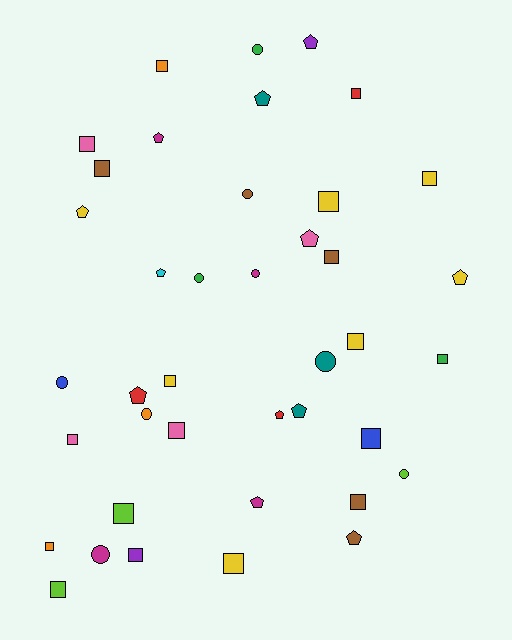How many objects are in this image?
There are 40 objects.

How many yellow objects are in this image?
There are 7 yellow objects.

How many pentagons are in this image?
There are 12 pentagons.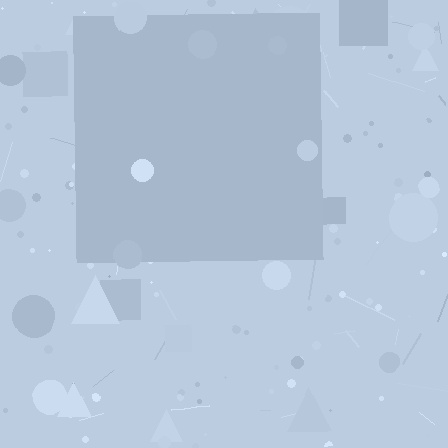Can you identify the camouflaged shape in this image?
The camouflaged shape is a square.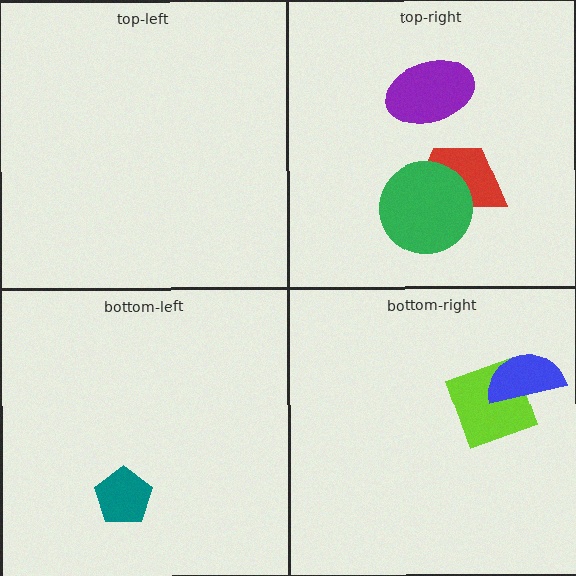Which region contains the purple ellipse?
The top-right region.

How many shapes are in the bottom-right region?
2.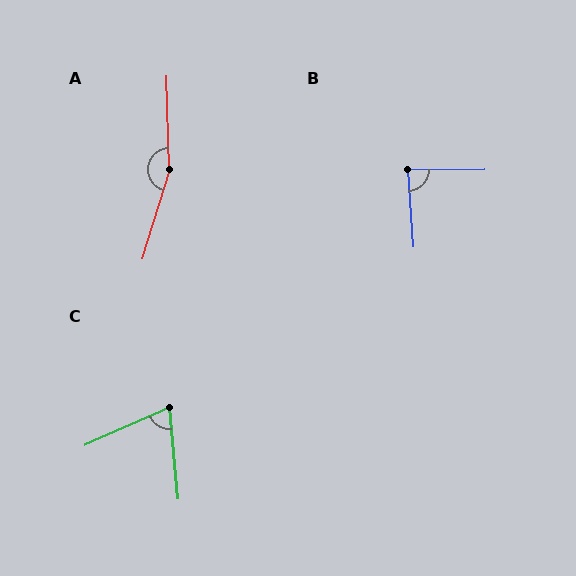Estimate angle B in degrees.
Approximately 86 degrees.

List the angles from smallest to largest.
C (71°), B (86°), A (161°).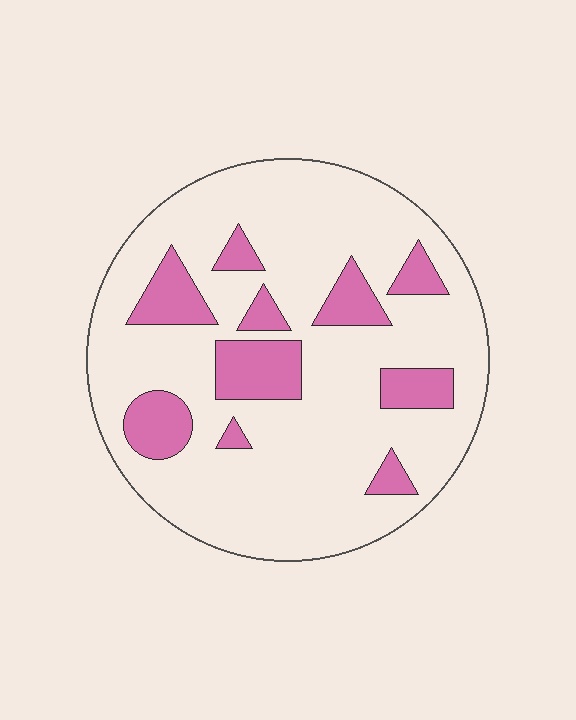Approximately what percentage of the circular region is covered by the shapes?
Approximately 20%.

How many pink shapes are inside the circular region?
10.